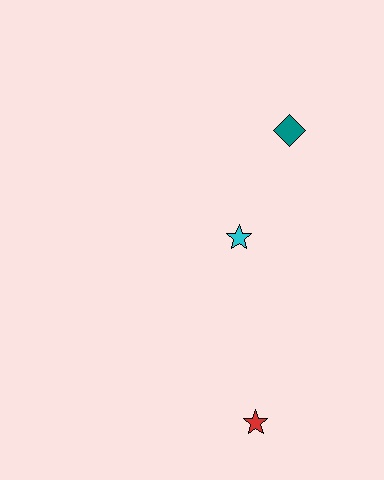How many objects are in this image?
There are 3 objects.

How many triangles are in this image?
There are no triangles.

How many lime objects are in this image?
There are no lime objects.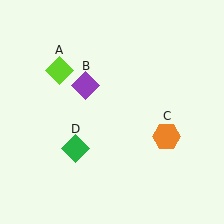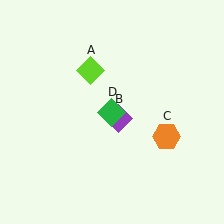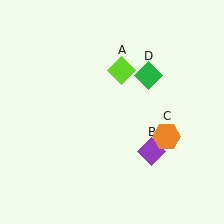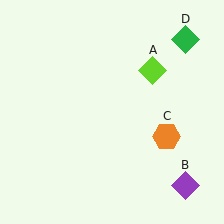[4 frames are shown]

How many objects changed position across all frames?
3 objects changed position: lime diamond (object A), purple diamond (object B), green diamond (object D).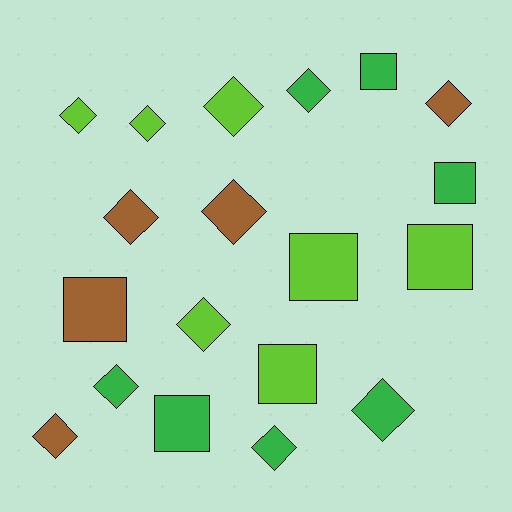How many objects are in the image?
There are 19 objects.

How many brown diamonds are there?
There are 4 brown diamonds.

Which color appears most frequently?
Green, with 7 objects.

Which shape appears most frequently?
Diamond, with 12 objects.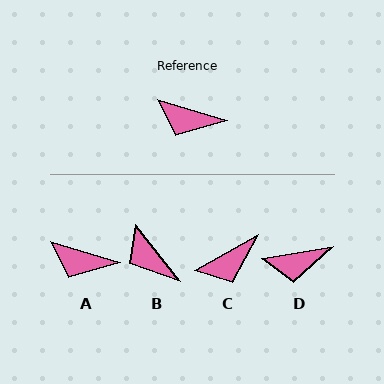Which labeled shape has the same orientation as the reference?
A.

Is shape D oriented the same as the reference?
No, it is off by about 26 degrees.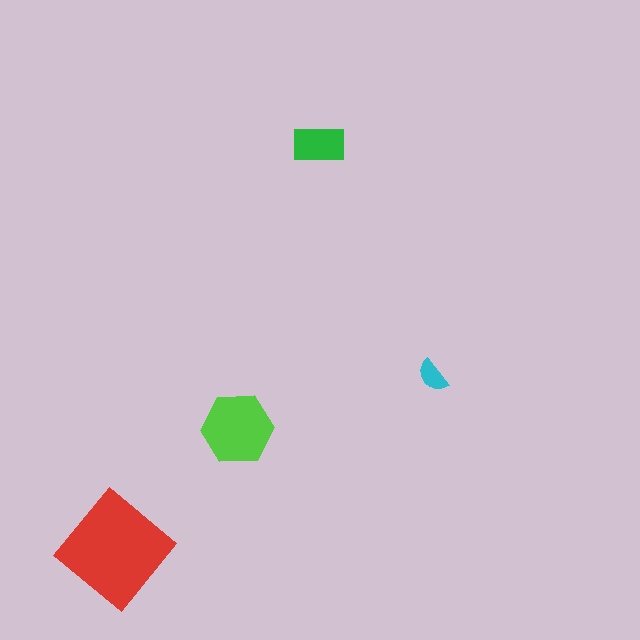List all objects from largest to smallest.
The red diamond, the lime hexagon, the green rectangle, the cyan semicircle.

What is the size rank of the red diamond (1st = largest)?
1st.